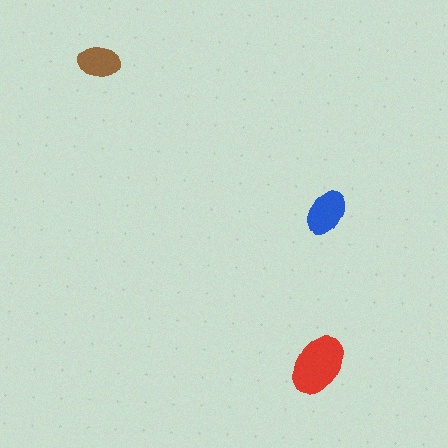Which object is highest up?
The brown ellipse is topmost.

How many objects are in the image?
There are 3 objects in the image.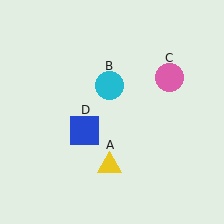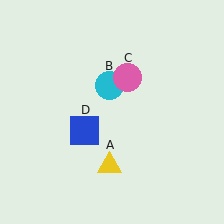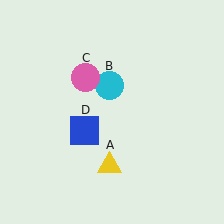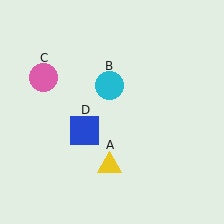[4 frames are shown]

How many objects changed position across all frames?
1 object changed position: pink circle (object C).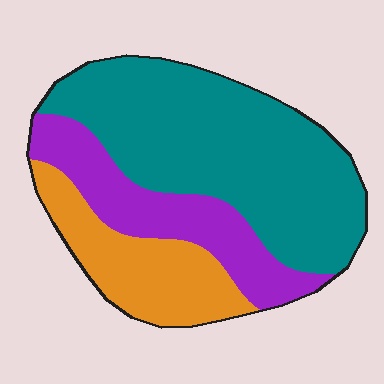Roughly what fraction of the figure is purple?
Purple covers about 25% of the figure.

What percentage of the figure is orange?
Orange covers around 20% of the figure.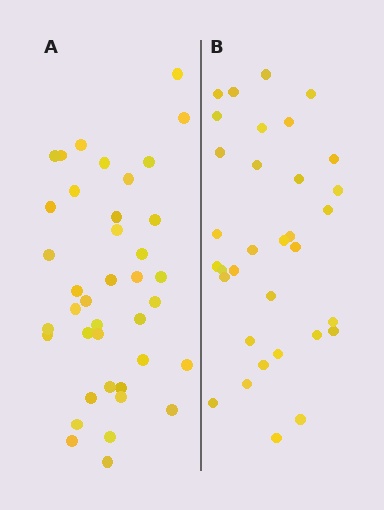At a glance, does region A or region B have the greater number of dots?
Region A (the left region) has more dots.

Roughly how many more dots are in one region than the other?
Region A has about 6 more dots than region B.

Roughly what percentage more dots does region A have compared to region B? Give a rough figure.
About 20% more.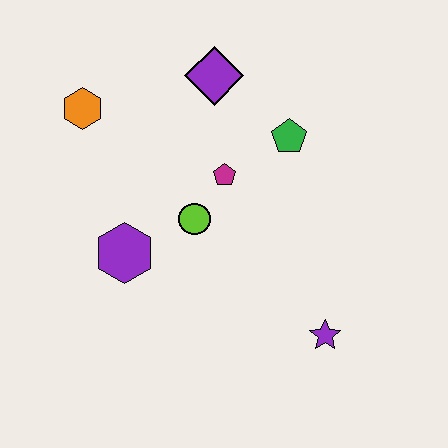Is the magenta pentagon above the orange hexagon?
No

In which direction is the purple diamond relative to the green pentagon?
The purple diamond is to the left of the green pentagon.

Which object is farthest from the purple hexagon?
The purple star is farthest from the purple hexagon.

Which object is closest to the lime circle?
The magenta pentagon is closest to the lime circle.